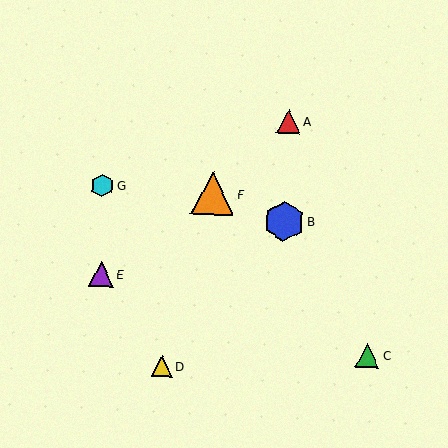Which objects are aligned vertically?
Objects A, B are aligned vertically.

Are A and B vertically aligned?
Yes, both are at x≈289.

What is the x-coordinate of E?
Object E is at x≈101.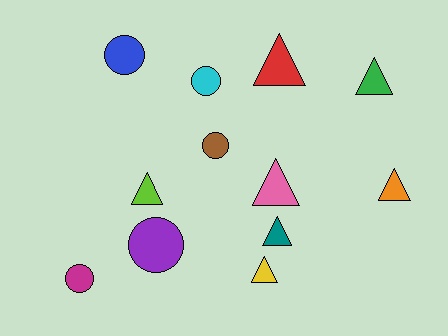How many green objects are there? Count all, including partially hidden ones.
There is 1 green object.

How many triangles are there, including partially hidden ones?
There are 7 triangles.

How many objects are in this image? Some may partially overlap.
There are 12 objects.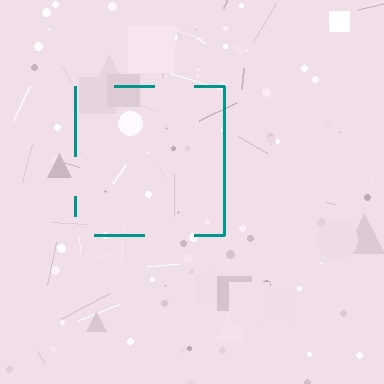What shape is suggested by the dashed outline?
The dashed outline suggests a square.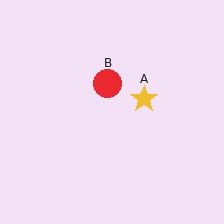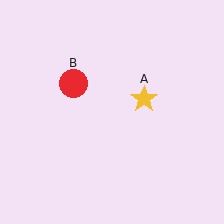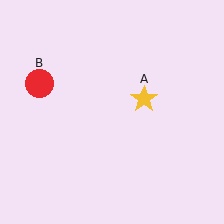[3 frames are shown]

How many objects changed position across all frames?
1 object changed position: red circle (object B).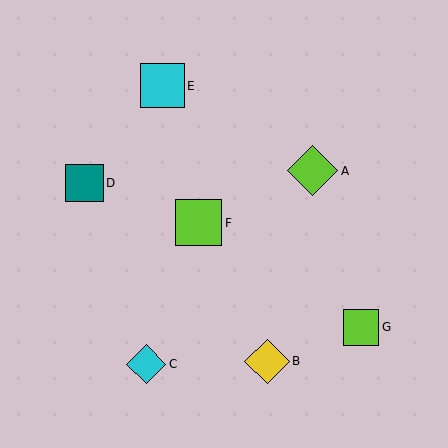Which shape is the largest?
The lime diamond (labeled A) is the largest.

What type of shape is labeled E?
Shape E is a cyan square.